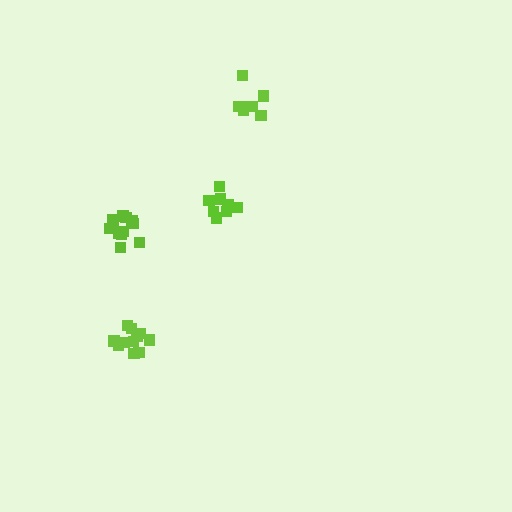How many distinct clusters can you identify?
There are 4 distinct clusters.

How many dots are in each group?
Group 1: 12 dots, Group 2: 12 dots, Group 3: 7 dots, Group 4: 8 dots (39 total).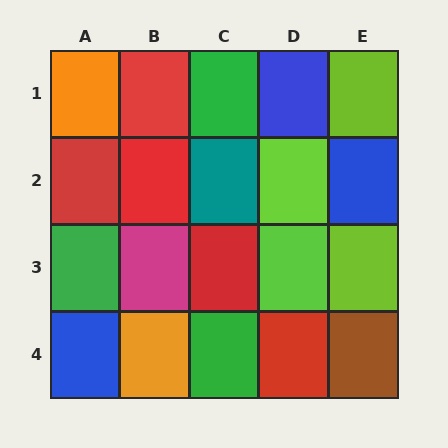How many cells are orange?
2 cells are orange.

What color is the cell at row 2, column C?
Teal.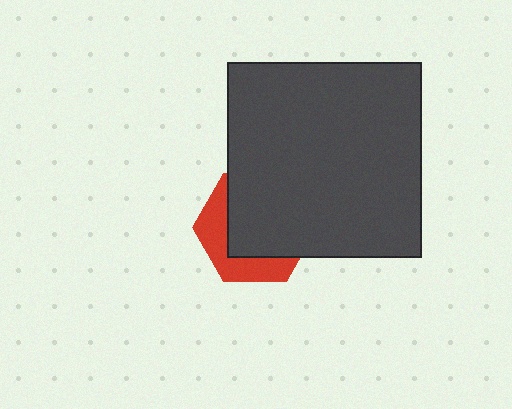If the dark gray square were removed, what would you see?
You would see the complete red hexagon.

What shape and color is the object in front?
The object in front is a dark gray square.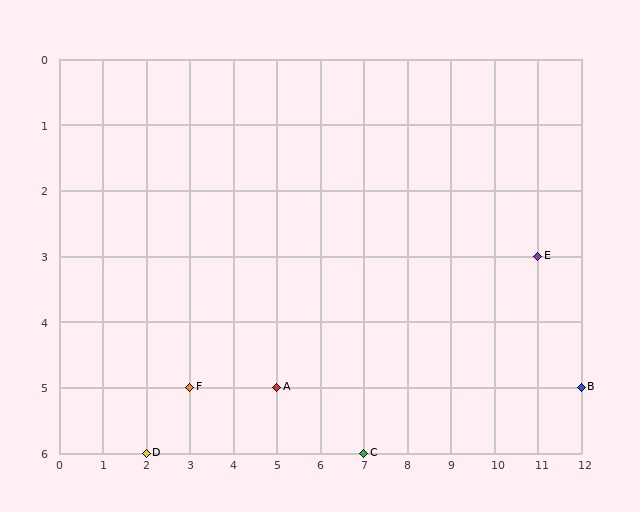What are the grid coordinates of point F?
Point F is at grid coordinates (3, 5).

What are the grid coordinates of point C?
Point C is at grid coordinates (7, 6).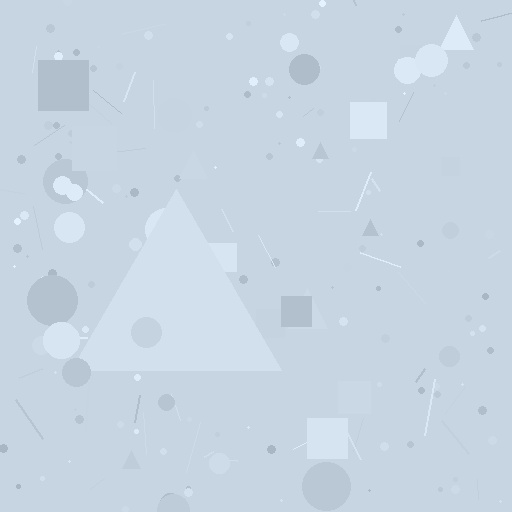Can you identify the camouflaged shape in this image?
The camouflaged shape is a triangle.